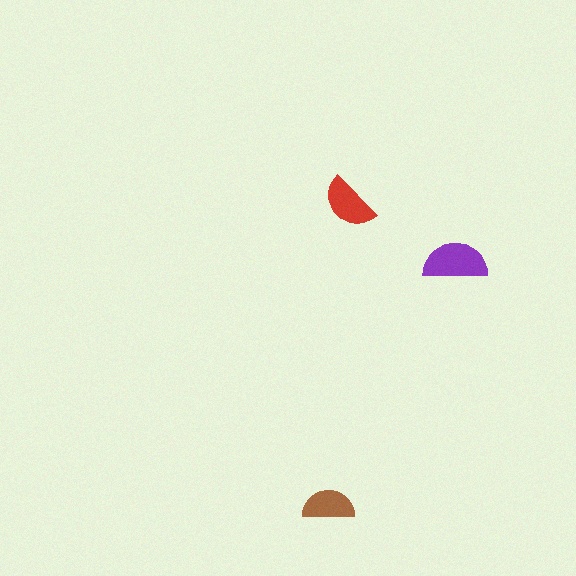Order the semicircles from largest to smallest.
the purple one, the red one, the brown one.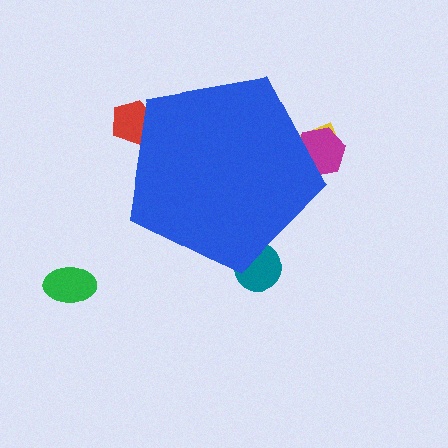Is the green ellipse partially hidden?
No, the green ellipse is fully visible.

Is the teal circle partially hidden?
Yes, the teal circle is partially hidden behind the blue pentagon.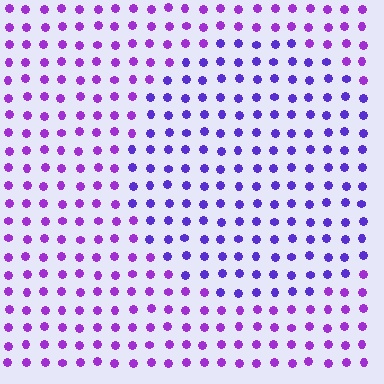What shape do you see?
I see a circle.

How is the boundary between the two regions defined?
The boundary is defined purely by a slight shift in hue (about 27 degrees). Spacing, size, and orientation are identical on both sides.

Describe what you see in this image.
The image is filled with small purple elements in a uniform arrangement. A circle-shaped region is visible where the elements are tinted to a slightly different hue, forming a subtle color boundary.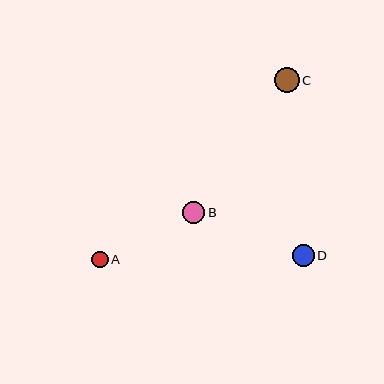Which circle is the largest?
Circle C is the largest with a size of approximately 24 pixels.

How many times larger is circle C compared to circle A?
Circle C is approximately 1.4 times the size of circle A.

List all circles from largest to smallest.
From largest to smallest: C, D, B, A.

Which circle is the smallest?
Circle A is the smallest with a size of approximately 17 pixels.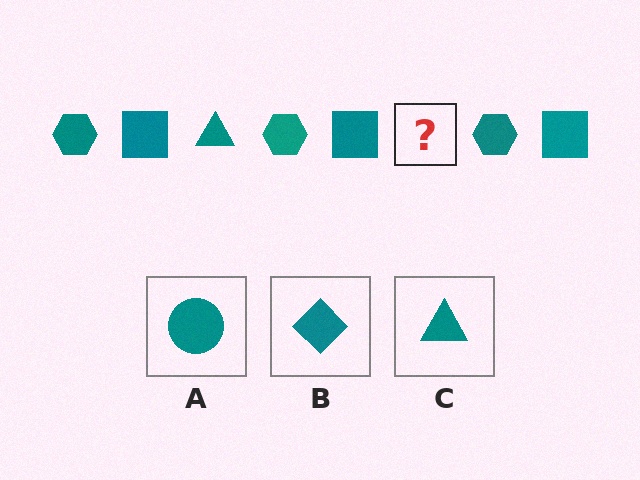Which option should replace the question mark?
Option C.